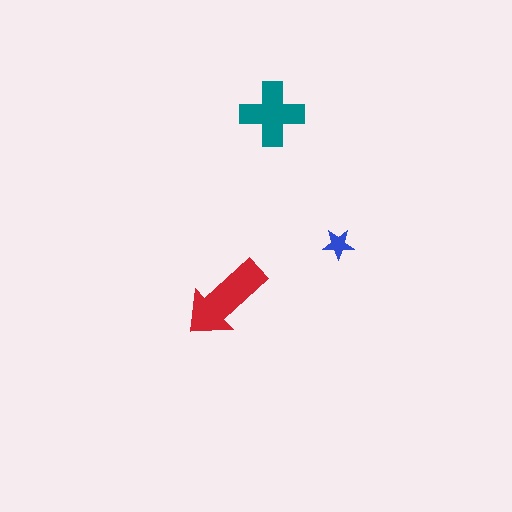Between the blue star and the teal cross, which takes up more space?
The teal cross.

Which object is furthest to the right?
The blue star is rightmost.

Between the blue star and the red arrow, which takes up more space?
The red arrow.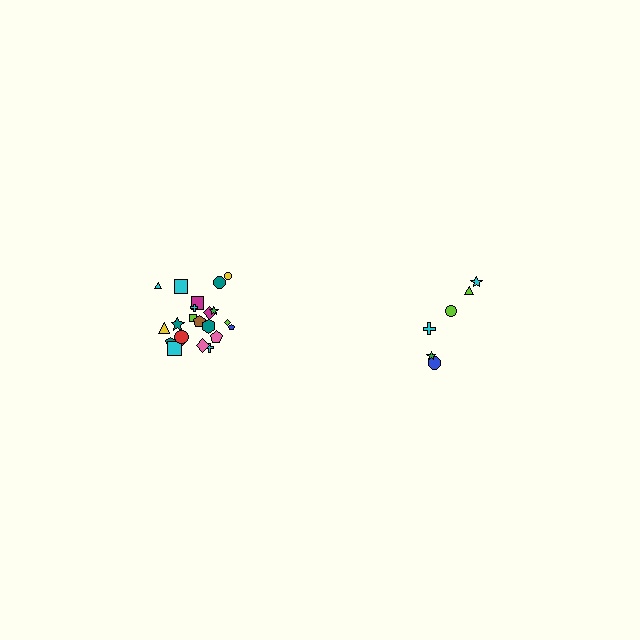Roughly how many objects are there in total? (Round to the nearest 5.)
Roughly 30 objects in total.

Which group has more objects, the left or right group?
The left group.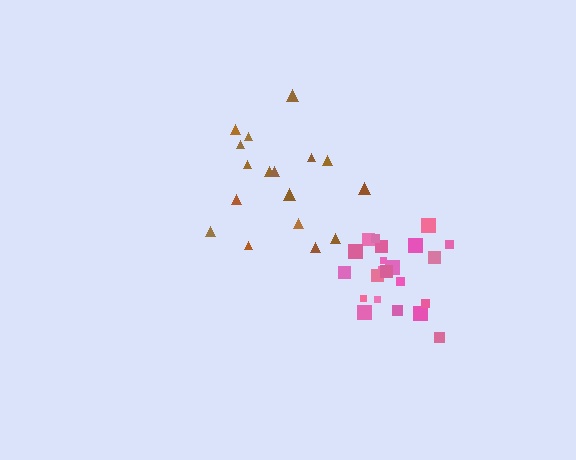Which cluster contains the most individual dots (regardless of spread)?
Pink (23).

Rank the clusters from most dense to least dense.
pink, brown.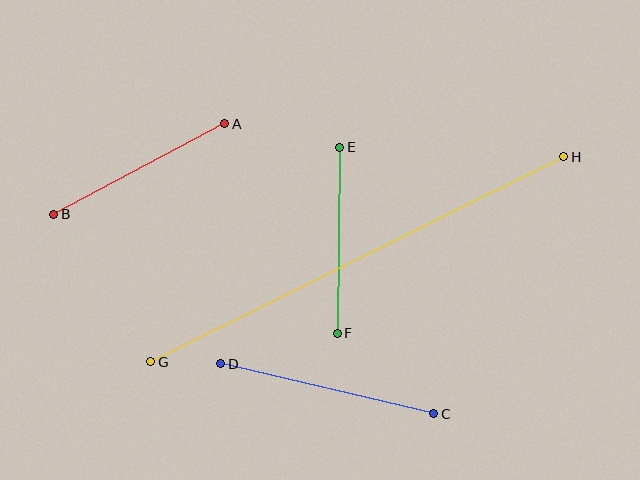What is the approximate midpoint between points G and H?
The midpoint is at approximately (357, 259) pixels.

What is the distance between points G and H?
The distance is approximately 462 pixels.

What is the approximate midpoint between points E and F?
The midpoint is at approximately (339, 240) pixels.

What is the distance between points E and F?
The distance is approximately 186 pixels.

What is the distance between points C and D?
The distance is approximately 219 pixels.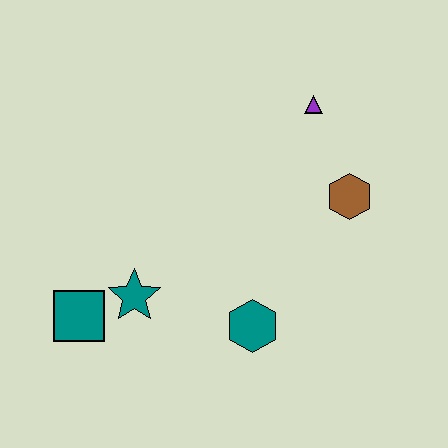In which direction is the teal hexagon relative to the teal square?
The teal hexagon is to the right of the teal square.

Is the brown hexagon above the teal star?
Yes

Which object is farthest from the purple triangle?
The teal square is farthest from the purple triangle.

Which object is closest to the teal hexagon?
The teal star is closest to the teal hexagon.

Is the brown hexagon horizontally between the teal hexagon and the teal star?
No